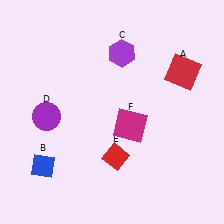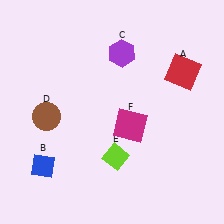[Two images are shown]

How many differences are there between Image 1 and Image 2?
There are 2 differences between the two images.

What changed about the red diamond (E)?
In Image 1, E is red. In Image 2, it changed to lime.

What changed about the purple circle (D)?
In Image 1, D is purple. In Image 2, it changed to brown.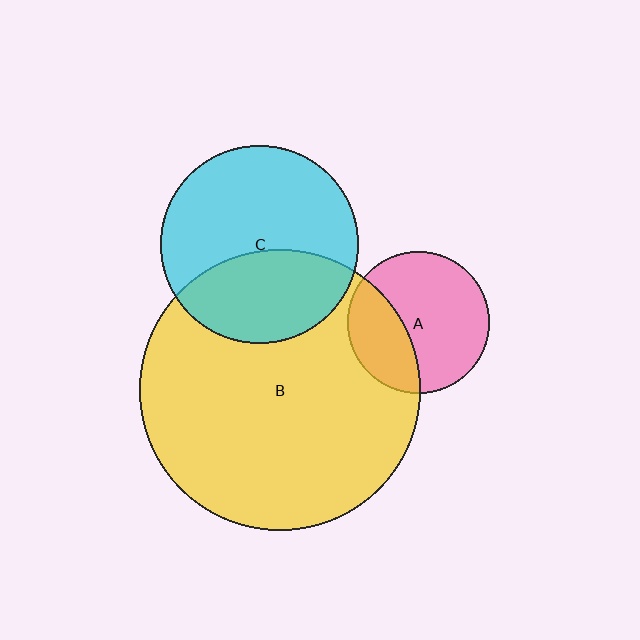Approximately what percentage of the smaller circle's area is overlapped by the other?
Approximately 40%.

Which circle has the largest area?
Circle B (yellow).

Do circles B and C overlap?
Yes.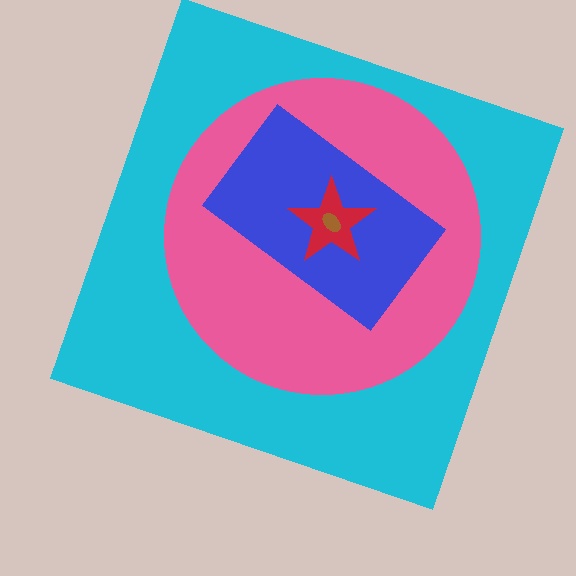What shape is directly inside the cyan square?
The pink circle.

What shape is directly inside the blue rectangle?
The red star.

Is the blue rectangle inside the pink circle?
Yes.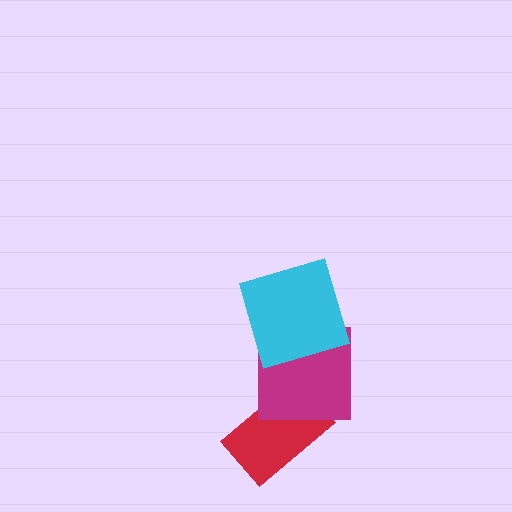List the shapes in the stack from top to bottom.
From top to bottom: the cyan square, the magenta square, the red rectangle.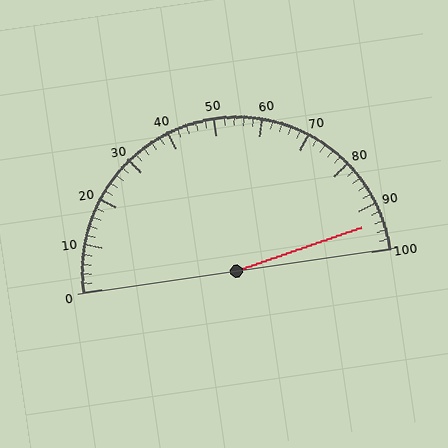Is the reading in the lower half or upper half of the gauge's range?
The reading is in the upper half of the range (0 to 100).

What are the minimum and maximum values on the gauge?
The gauge ranges from 0 to 100.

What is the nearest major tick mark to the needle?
The nearest major tick mark is 90.